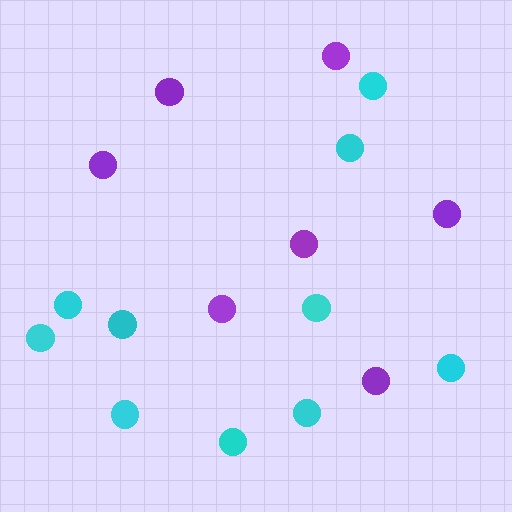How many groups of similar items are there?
There are 2 groups: one group of purple circles (7) and one group of cyan circles (10).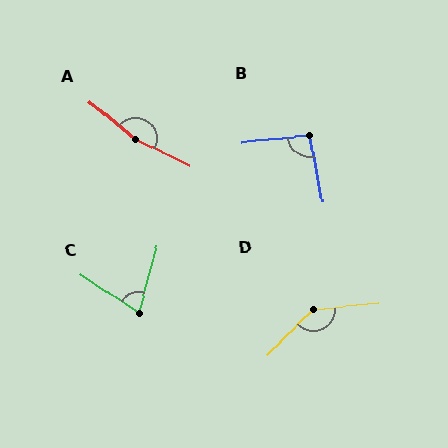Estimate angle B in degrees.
Approximately 96 degrees.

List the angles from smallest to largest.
C (72°), B (96°), D (141°), A (167°).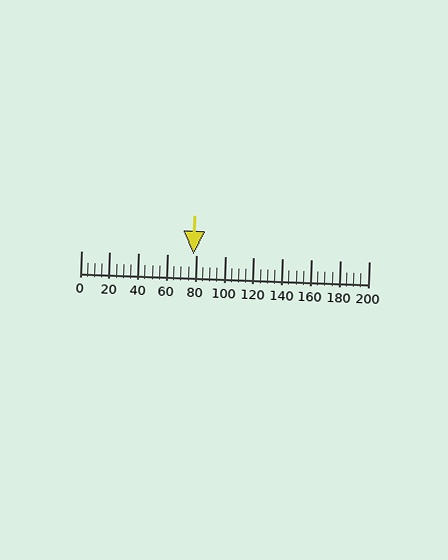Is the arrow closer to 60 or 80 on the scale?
The arrow is closer to 80.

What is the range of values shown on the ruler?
The ruler shows values from 0 to 200.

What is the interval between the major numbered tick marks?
The major tick marks are spaced 20 units apart.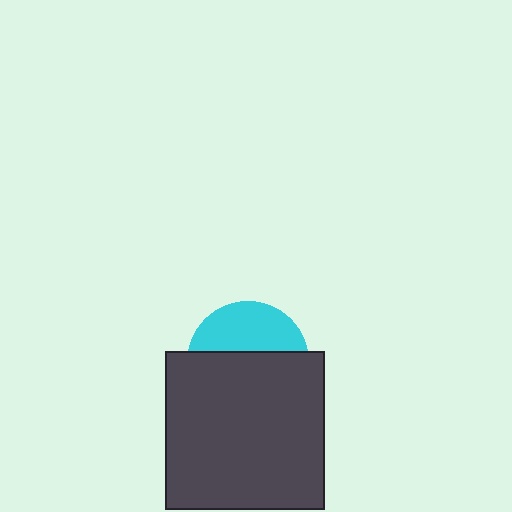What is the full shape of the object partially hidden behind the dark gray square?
The partially hidden object is a cyan circle.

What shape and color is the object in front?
The object in front is a dark gray square.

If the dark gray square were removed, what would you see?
You would see the complete cyan circle.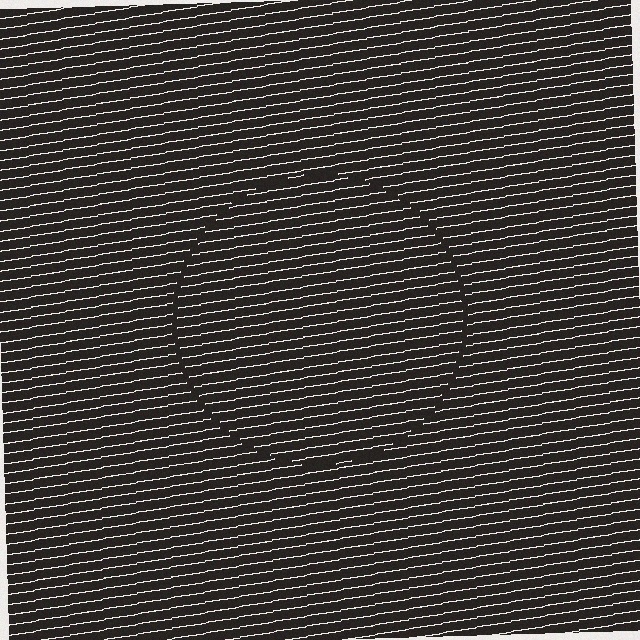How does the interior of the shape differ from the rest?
The interior of the shape contains the same grating, shifted by half a period — the contour is defined by the phase discontinuity where line-ends from the inner and outer gratings abut.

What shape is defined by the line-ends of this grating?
An illusory circle. The interior of the shape contains the same grating, shifted by half a period — the contour is defined by the phase discontinuity where line-ends from the inner and outer gratings abut.